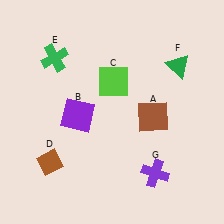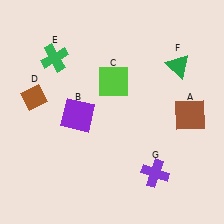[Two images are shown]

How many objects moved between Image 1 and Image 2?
2 objects moved between the two images.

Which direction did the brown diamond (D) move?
The brown diamond (D) moved up.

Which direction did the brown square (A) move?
The brown square (A) moved right.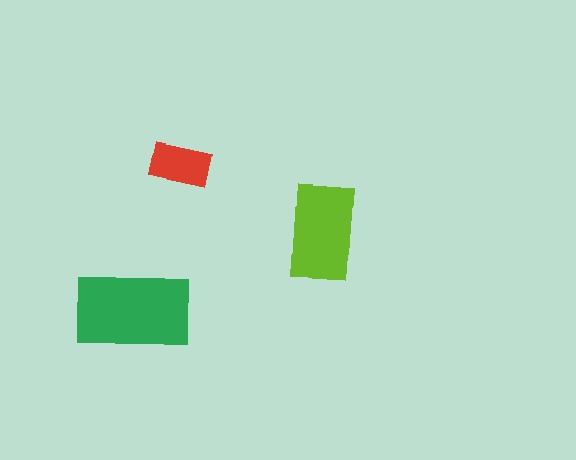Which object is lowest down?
The green rectangle is bottommost.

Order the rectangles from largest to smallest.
the green one, the lime one, the red one.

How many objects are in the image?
There are 3 objects in the image.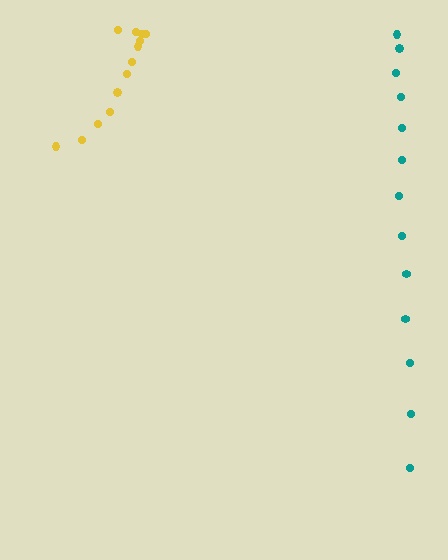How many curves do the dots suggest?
There are 2 distinct paths.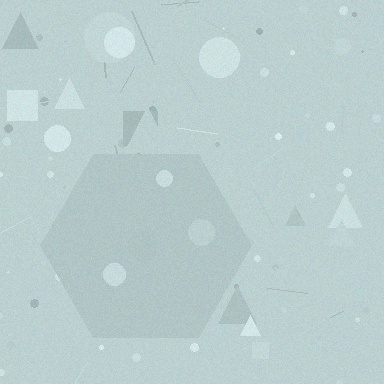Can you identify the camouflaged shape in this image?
The camouflaged shape is a hexagon.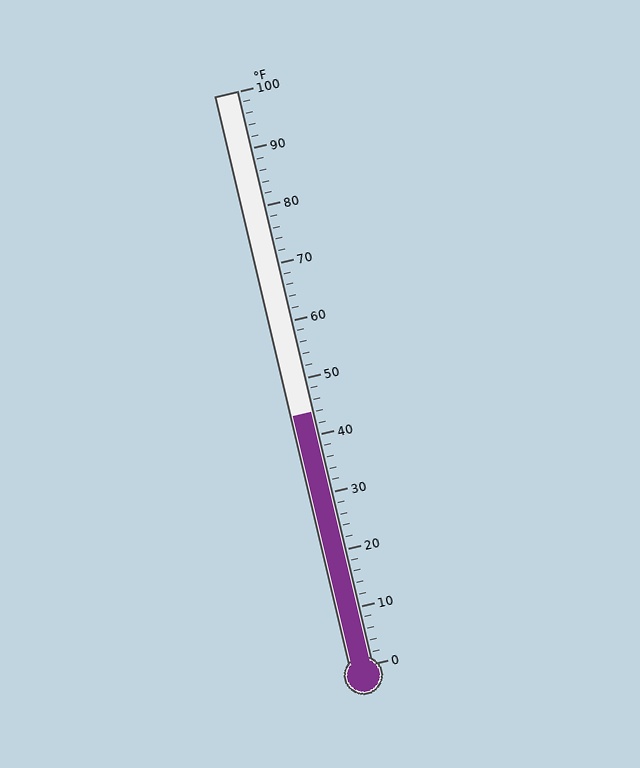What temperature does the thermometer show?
The thermometer shows approximately 44°F.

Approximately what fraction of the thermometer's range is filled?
The thermometer is filled to approximately 45% of its range.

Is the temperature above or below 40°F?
The temperature is above 40°F.